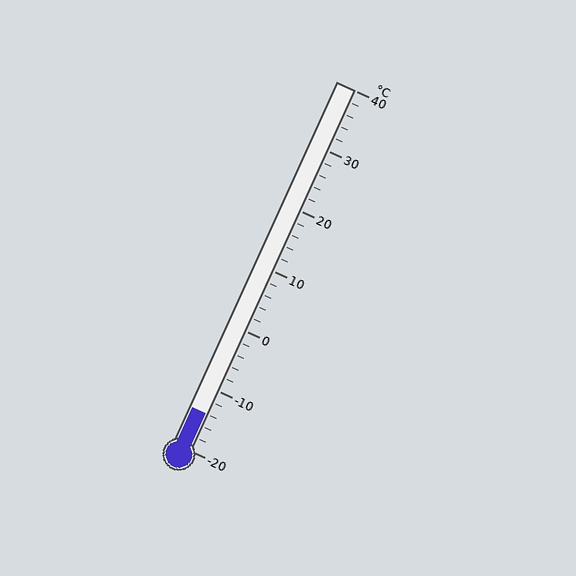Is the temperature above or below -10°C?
The temperature is below -10°C.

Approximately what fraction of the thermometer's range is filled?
The thermometer is filled to approximately 10% of its range.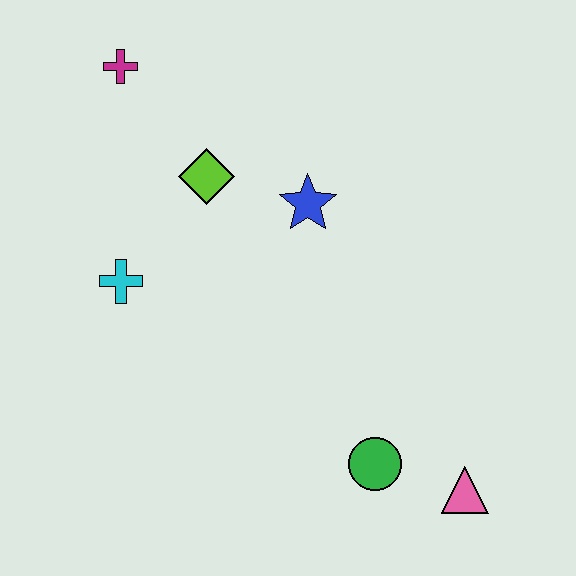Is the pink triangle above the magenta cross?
No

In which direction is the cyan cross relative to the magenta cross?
The cyan cross is below the magenta cross.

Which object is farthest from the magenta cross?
The pink triangle is farthest from the magenta cross.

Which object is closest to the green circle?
The pink triangle is closest to the green circle.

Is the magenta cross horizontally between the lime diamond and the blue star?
No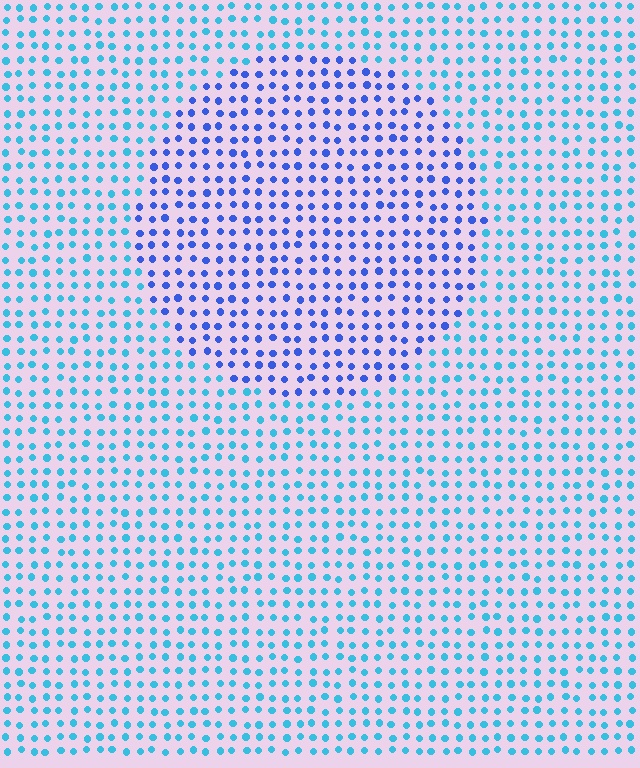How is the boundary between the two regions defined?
The boundary is defined purely by a slight shift in hue (about 36 degrees). Spacing, size, and orientation are identical on both sides.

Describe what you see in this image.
The image is filled with small cyan elements in a uniform arrangement. A circle-shaped region is visible where the elements are tinted to a slightly different hue, forming a subtle color boundary.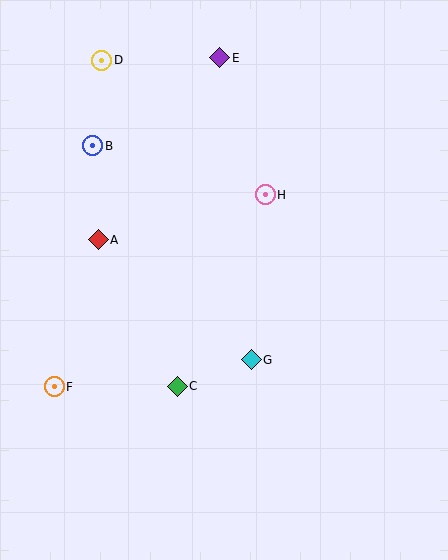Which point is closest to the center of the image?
Point G at (251, 360) is closest to the center.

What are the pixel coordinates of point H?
Point H is at (265, 195).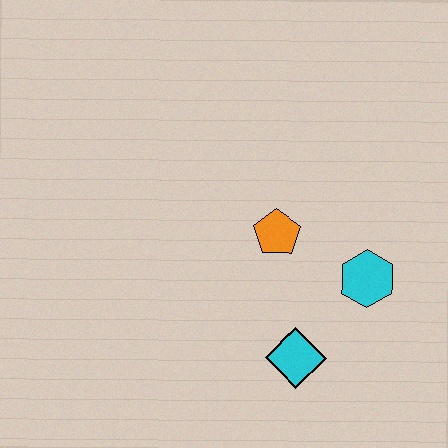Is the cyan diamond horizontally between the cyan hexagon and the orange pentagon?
Yes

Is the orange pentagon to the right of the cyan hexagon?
No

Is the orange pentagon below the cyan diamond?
No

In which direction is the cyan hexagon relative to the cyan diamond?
The cyan hexagon is above the cyan diamond.